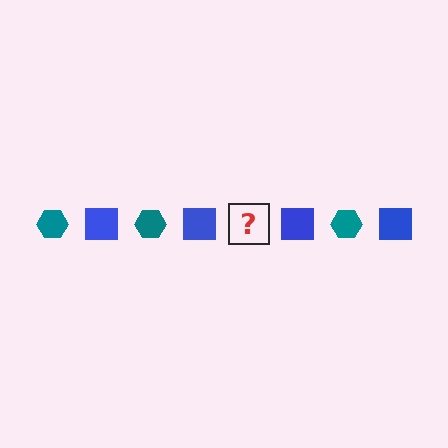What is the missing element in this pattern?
The missing element is a teal hexagon.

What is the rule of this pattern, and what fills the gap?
The rule is that the pattern alternates between teal hexagon and blue square. The gap should be filled with a teal hexagon.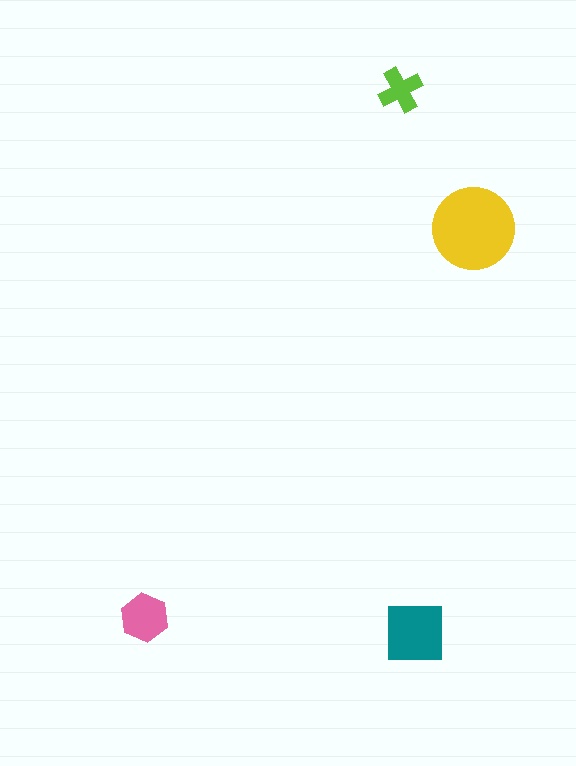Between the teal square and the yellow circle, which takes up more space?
The yellow circle.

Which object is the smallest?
The lime cross.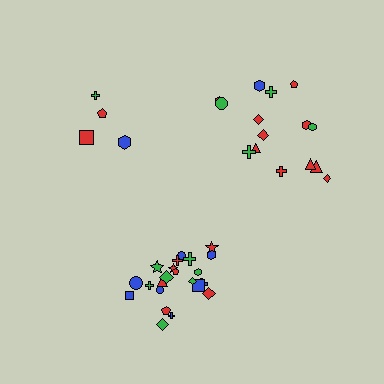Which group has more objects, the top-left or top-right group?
The top-right group.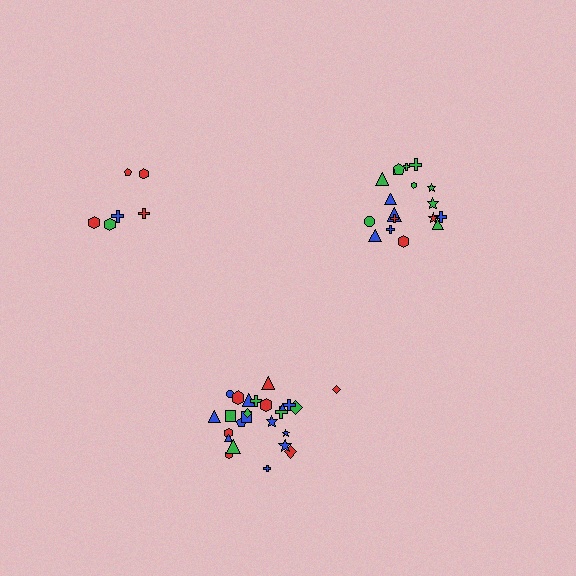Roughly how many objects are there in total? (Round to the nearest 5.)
Roughly 50 objects in total.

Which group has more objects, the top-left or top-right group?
The top-right group.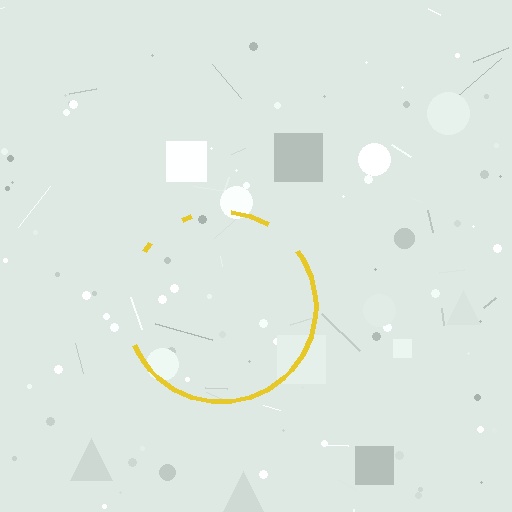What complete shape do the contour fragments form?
The contour fragments form a circle.